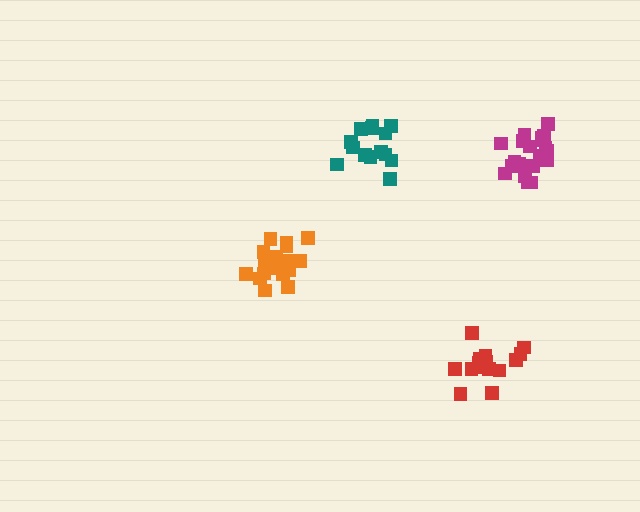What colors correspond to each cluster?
The clusters are colored: red, orange, magenta, teal.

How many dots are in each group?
Group 1: 17 dots, Group 2: 20 dots, Group 3: 20 dots, Group 4: 14 dots (71 total).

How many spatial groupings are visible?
There are 4 spatial groupings.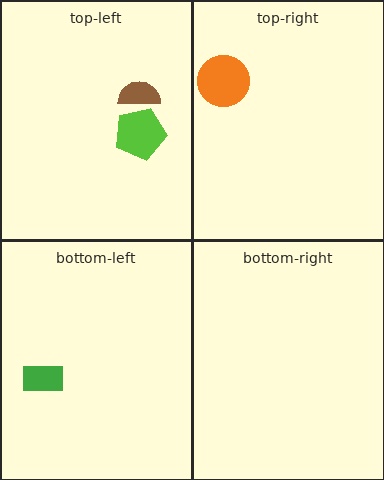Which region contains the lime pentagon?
The top-left region.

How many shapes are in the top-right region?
1.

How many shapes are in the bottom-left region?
1.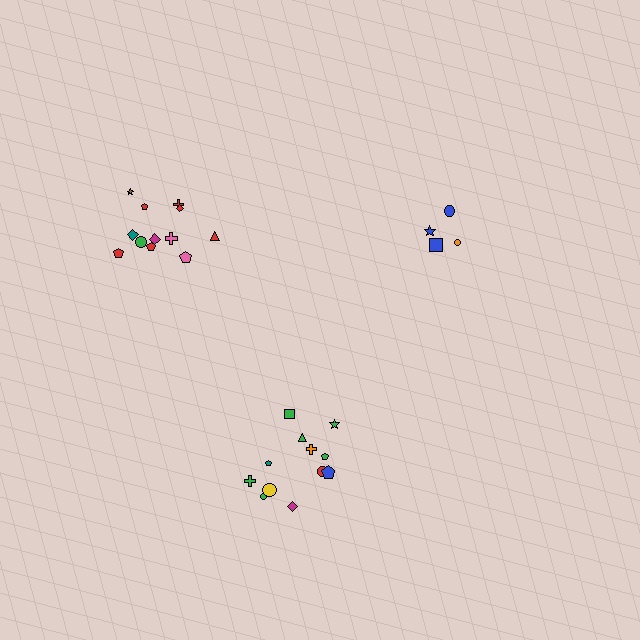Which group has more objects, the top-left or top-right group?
The top-left group.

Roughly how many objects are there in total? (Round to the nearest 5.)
Roughly 30 objects in total.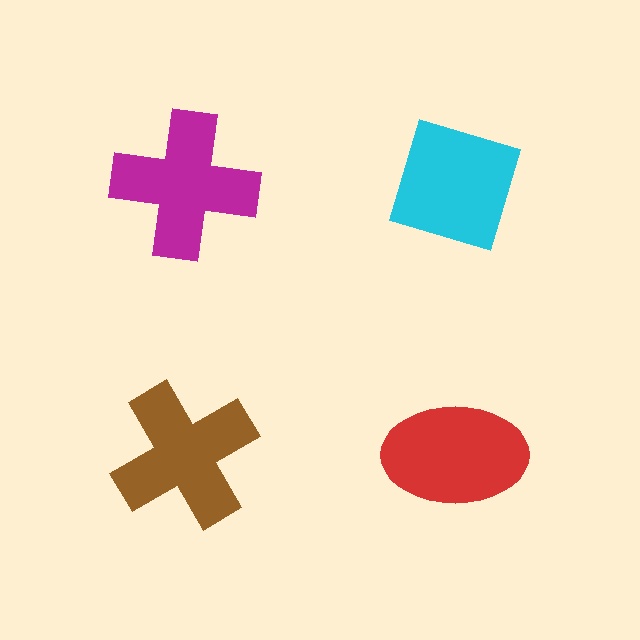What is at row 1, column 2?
A cyan diamond.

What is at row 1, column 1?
A magenta cross.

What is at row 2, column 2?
A red ellipse.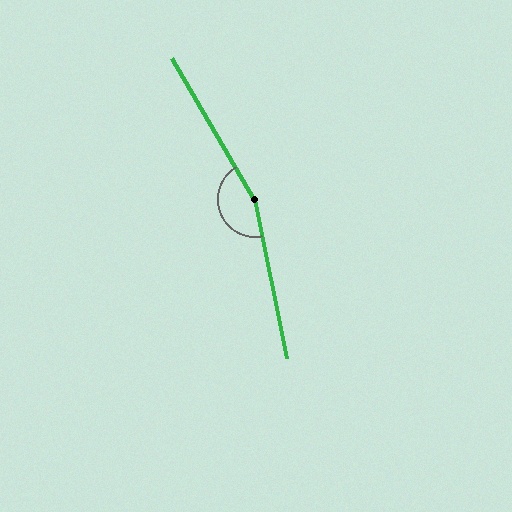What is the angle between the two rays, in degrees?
Approximately 161 degrees.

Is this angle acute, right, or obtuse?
It is obtuse.